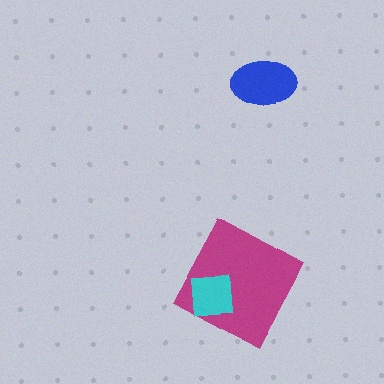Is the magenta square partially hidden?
Yes, it is partially covered by another shape.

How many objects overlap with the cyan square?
1 object overlaps with the cyan square.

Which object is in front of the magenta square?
The cyan square is in front of the magenta square.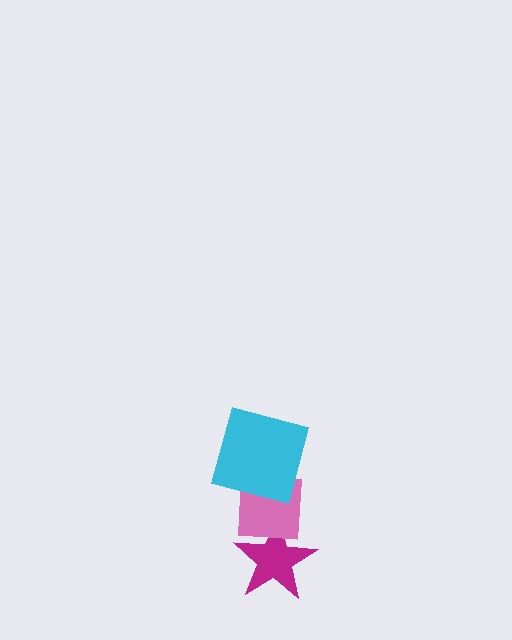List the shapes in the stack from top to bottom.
From top to bottom: the cyan square, the pink square, the magenta star.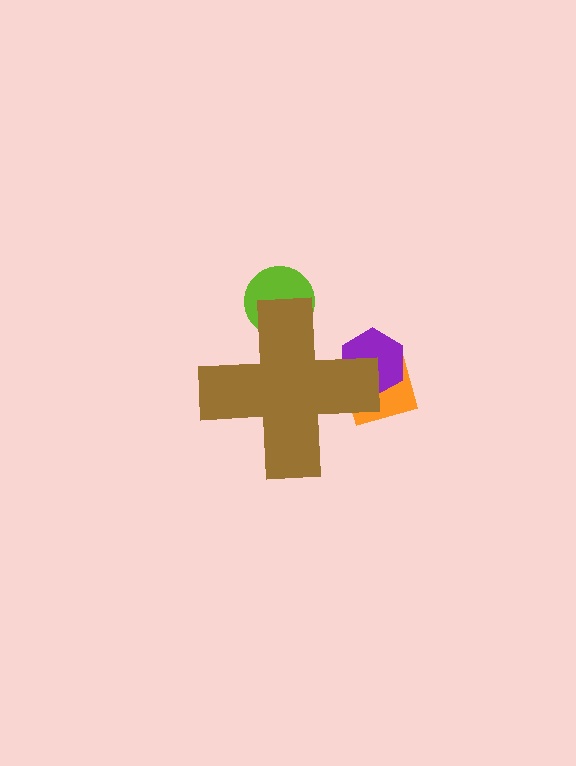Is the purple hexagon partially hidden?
Yes, the purple hexagon is partially hidden behind the brown cross.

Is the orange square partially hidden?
Yes, the orange square is partially hidden behind the brown cross.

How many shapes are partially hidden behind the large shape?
3 shapes are partially hidden.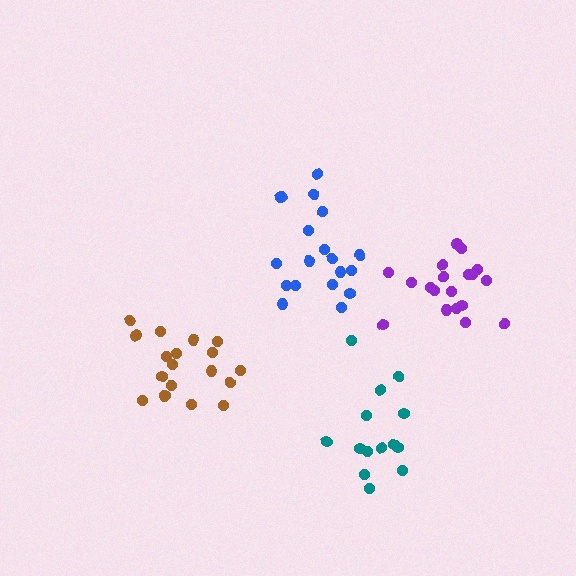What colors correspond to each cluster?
The clusters are colored: brown, blue, teal, purple.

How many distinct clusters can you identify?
There are 4 distinct clusters.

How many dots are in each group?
Group 1: 19 dots, Group 2: 19 dots, Group 3: 14 dots, Group 4: 19 dots (71 total).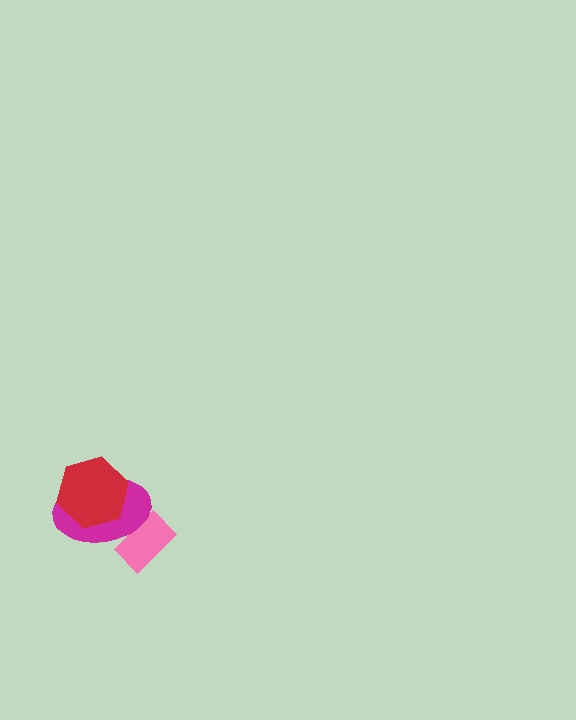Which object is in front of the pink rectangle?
The magenta ellipse is in front of the pink rectangle.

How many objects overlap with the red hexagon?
1 object overlaps with the red hexagon.